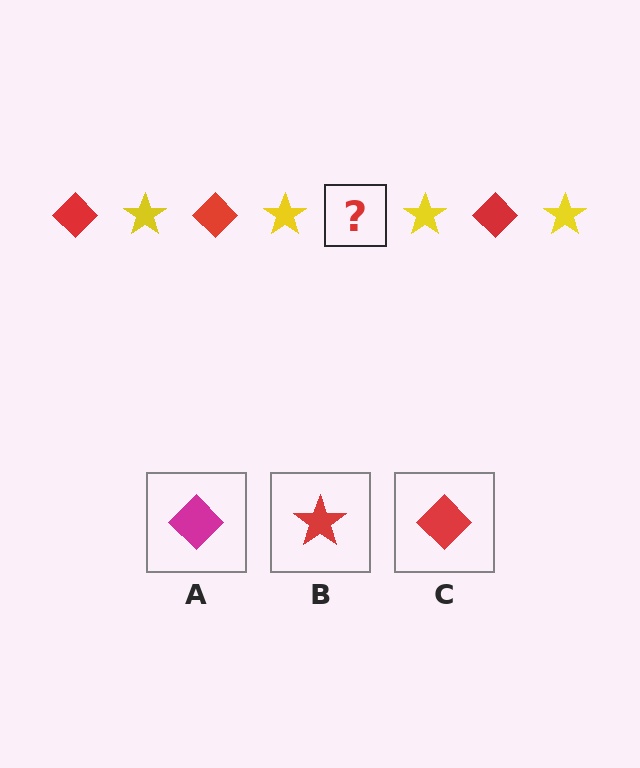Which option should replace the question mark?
Option C.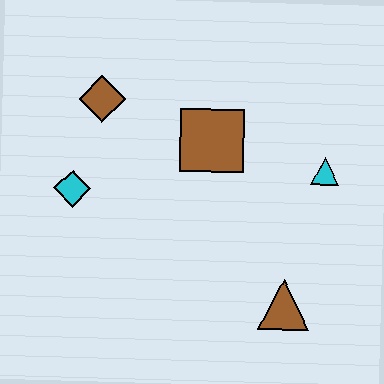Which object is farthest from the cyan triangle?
The cyan diamond is farthest from the cyan triangle.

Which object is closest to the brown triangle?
The cyan triangle is closest to the brown triangle.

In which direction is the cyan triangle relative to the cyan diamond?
The cyan triangle is to the right of the cyan diamond.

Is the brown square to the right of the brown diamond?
Yes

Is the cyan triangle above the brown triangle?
Yes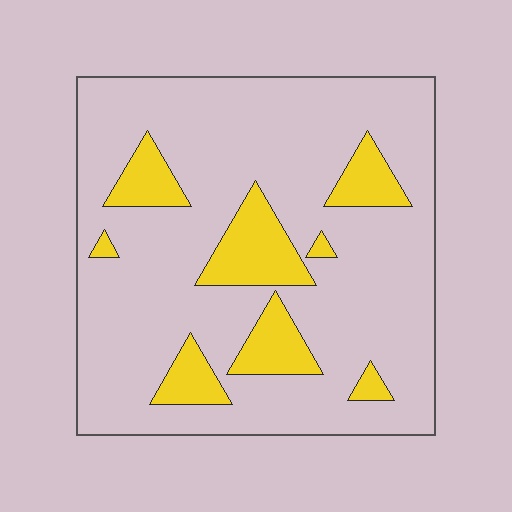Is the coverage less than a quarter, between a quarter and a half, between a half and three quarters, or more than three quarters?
Less than a quarter.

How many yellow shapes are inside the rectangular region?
8.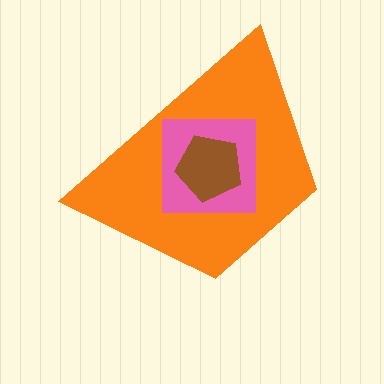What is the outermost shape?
The orange trapezoid.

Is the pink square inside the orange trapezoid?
Yes.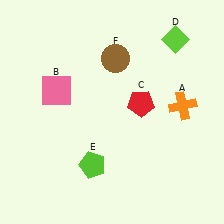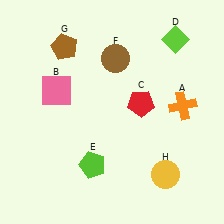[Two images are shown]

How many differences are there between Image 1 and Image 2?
There are 2 differences between the two images.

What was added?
A brown pentagon (G), a yellow circle (H) were added in Image 2.